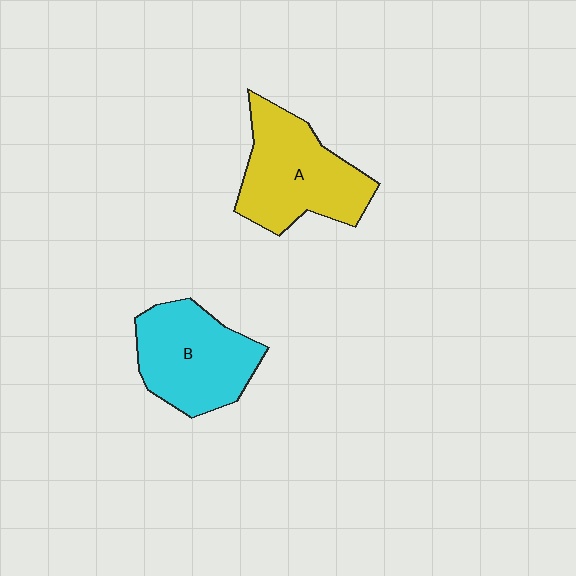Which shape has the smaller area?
Shape B (cyan).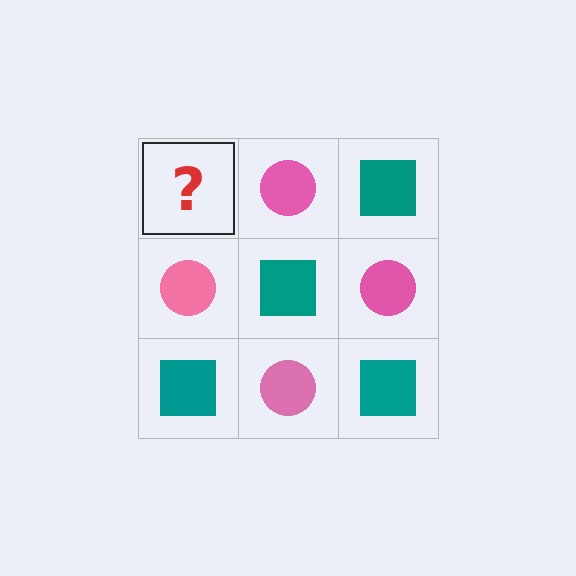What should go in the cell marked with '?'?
The missing cell should contain a teal square.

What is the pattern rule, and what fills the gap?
The rule is that it alternates teal square and pink circle in a checkerboard pattern. The gap should be filled with a teal square.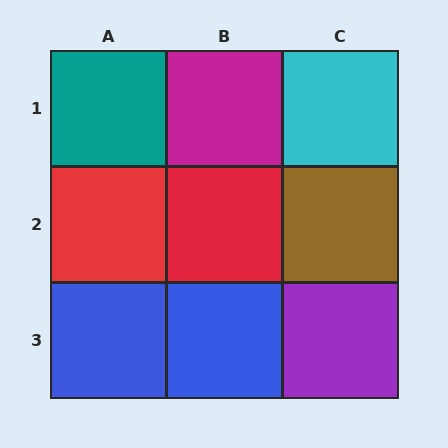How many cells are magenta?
1 cell is magenta.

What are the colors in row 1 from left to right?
Teal, magenta, cyan.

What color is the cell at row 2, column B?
Red.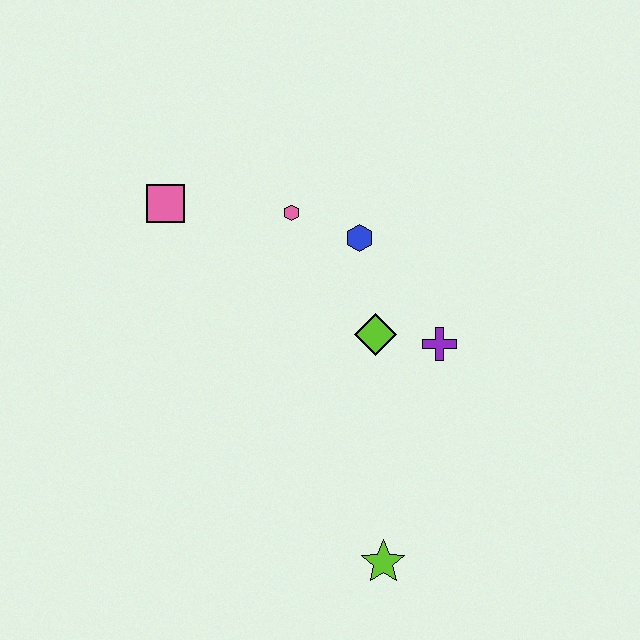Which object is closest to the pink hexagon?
The blue hexagon is closest to the pink hexagon.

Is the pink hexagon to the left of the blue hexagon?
Yes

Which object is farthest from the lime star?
The pink square is farthest from the lime star.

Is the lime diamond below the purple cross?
No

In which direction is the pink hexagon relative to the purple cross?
The pink hexagon is to the left of the purple cross.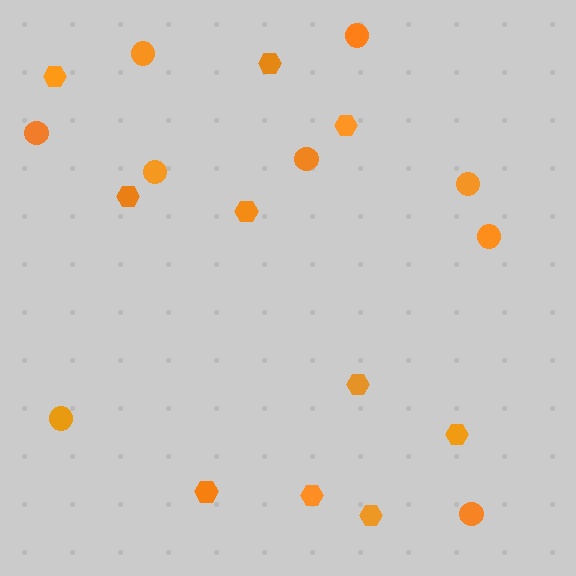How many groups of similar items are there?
There are 2 groups: one group of hexagons (10) and one group of circles (9).